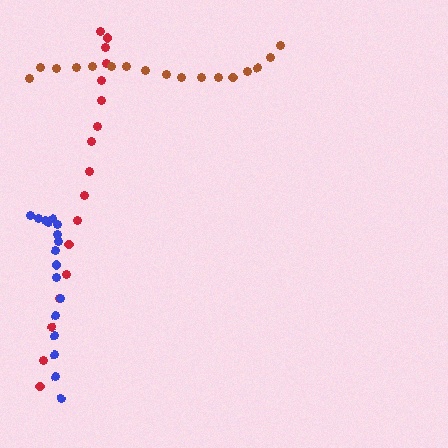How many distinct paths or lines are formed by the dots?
There are 3 distinct paths.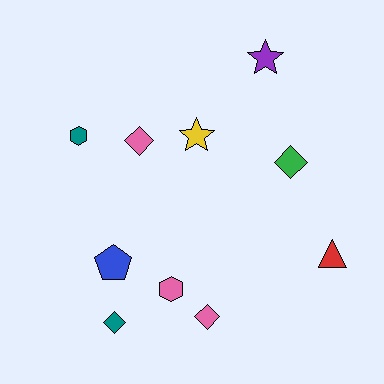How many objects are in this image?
There are 10 objects.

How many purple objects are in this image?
There is 1 purple object.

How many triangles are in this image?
There is 1 triangle.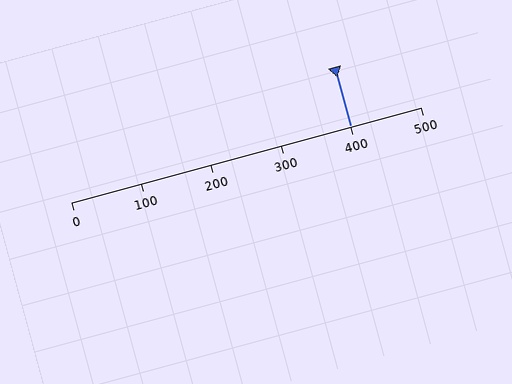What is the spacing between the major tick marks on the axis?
The major ticks are spaced 100 apart.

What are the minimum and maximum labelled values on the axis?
The axis runs from 0 to 500.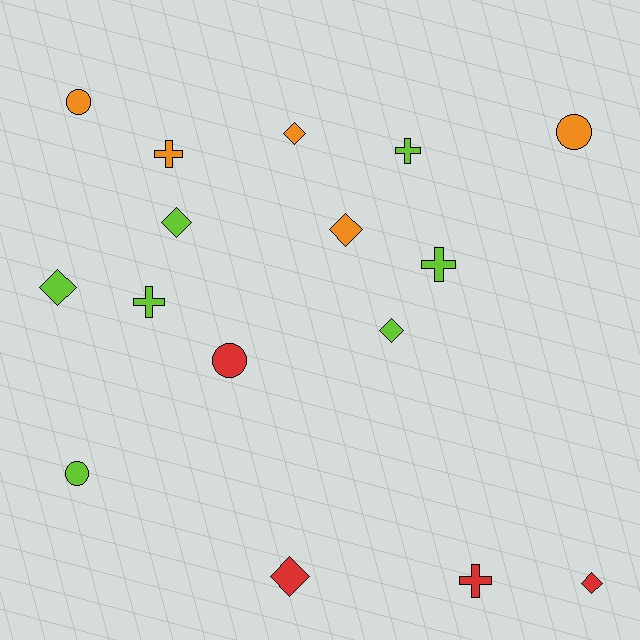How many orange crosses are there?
There is 1 orange cross.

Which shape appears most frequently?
Diamond, with 7 objects.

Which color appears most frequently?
Lime, with 7 objects.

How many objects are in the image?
There are 16 objects.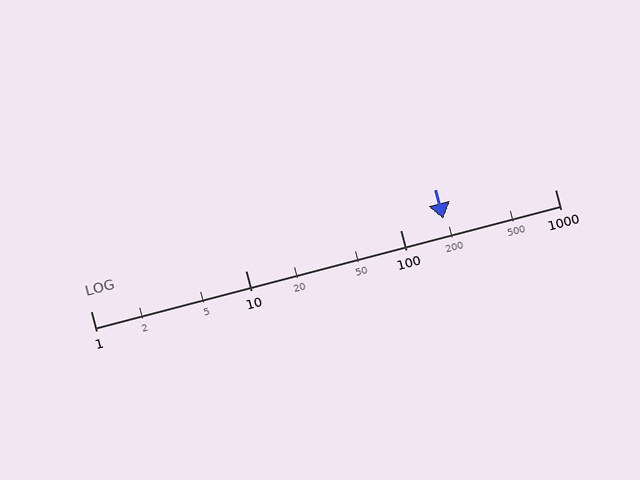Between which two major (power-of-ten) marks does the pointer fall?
The pointer is between 100 and 1000.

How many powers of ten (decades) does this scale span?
The scale spans 3 decades, from 1 to 1000.